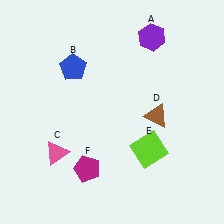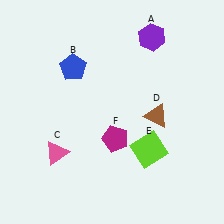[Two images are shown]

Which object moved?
The magenta pentagon (F) moved up.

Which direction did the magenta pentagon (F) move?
The magenta pentagon (F) moved up.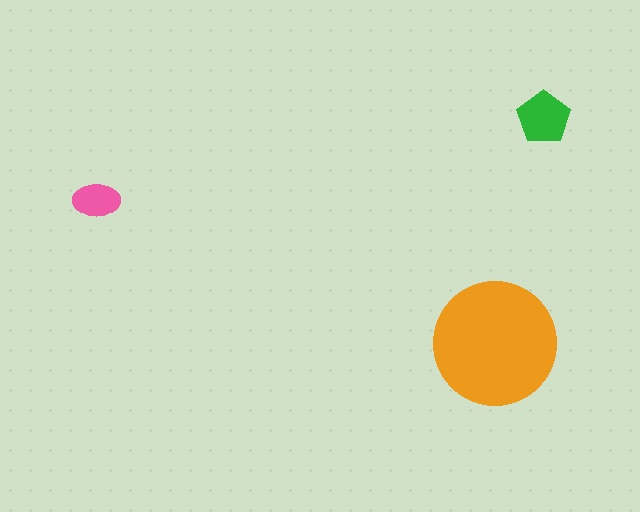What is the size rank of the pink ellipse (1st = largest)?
3rd.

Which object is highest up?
The green pentagon is topmost.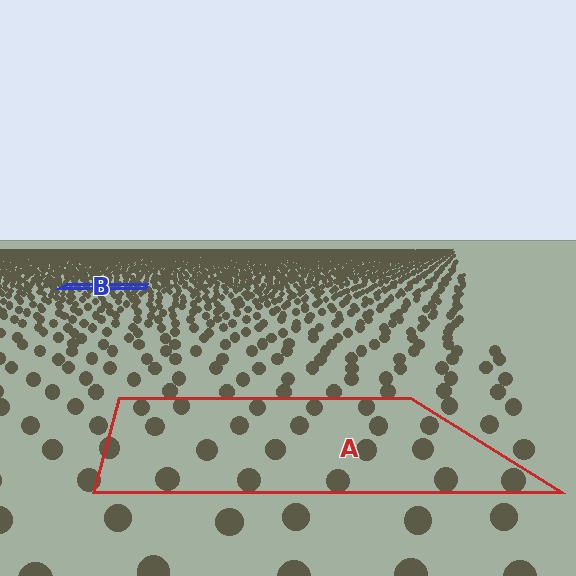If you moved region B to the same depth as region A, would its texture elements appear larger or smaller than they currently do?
They would appear larger. At a closer depth, the same texture elements are projected at a bigger on-screen size.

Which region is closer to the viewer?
Region A is closer. The texture elements there are larger and more spread out.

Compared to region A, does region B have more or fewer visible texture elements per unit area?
Region B has more texture elements per unit area — they are packed more densely because it is farther away.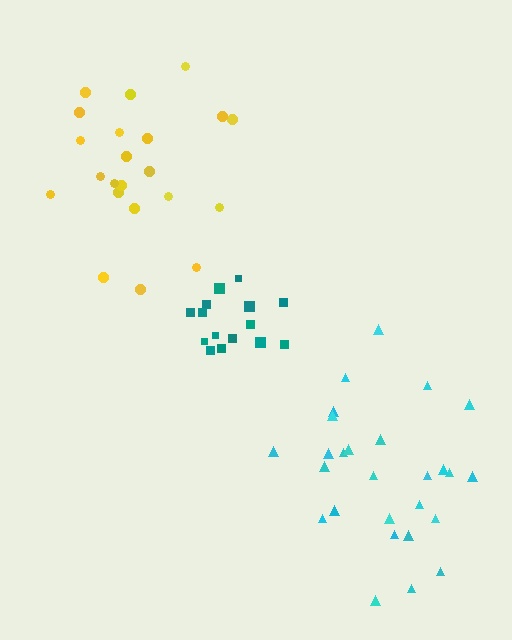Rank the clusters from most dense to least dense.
teal, yellow, cyan.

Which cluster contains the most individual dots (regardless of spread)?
Cyan (27).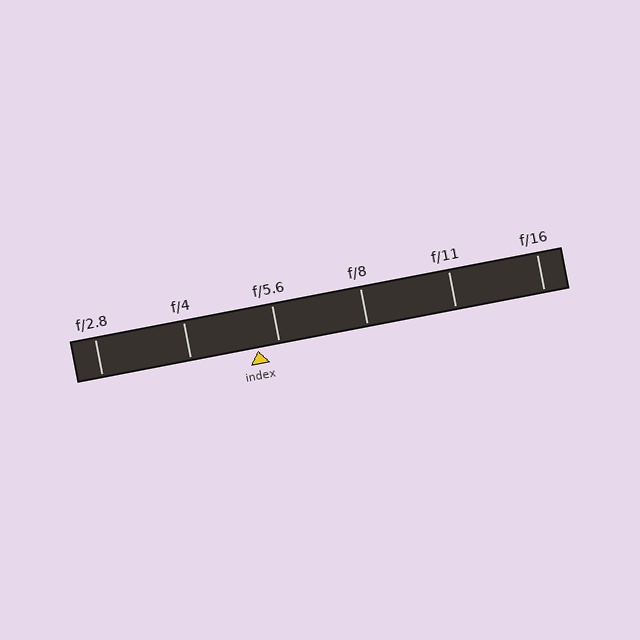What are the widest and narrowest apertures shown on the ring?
The widest aperture shown is f/2.8 and the narrowest is f/16.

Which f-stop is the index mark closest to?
The index mark is closest to f/5.6.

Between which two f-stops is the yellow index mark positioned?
The index mark is between f/4 and f/5.6.